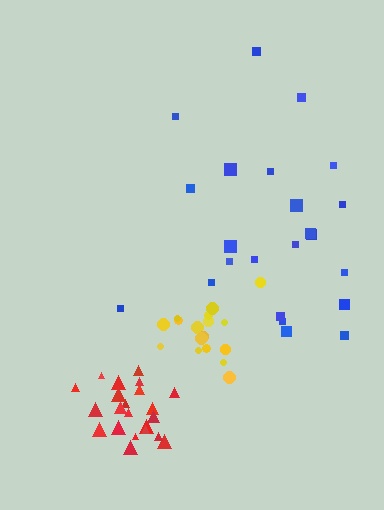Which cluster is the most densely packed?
Red.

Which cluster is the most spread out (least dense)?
Blue.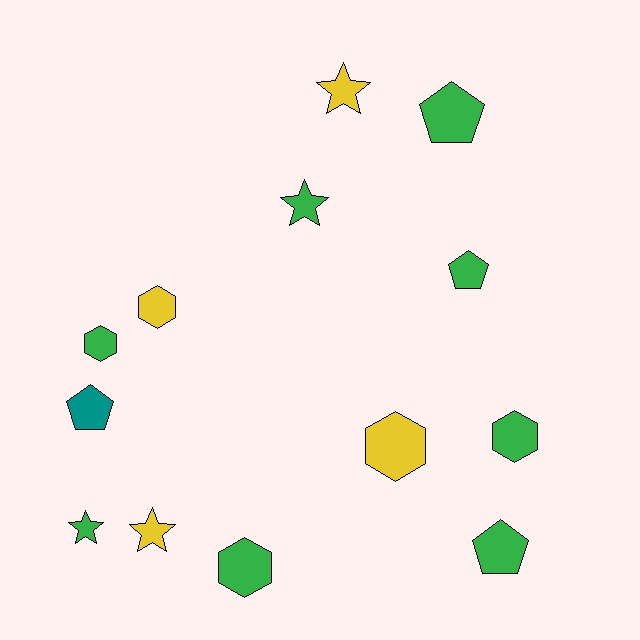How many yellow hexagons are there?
There are 2 yellow hexagons.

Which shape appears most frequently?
Hexagon, with 5 objects.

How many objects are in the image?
There are 13 objects.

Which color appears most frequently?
Green, with 8 objects.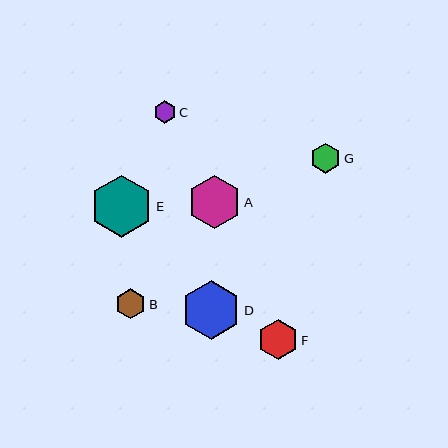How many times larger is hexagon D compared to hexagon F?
Hexagon D is approximately 1.5 times the size of hexagon F.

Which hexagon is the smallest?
Hexagon C is the smallest with a size of approximately 22 pixels.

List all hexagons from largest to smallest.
From largest to smallest: E, D, A, F, B, G, C.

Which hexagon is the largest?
Hexagon E is the largest with a size of approximately 62 pixels.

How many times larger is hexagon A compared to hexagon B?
Hexagon A is approximately 1.8 times the size of hexagon B.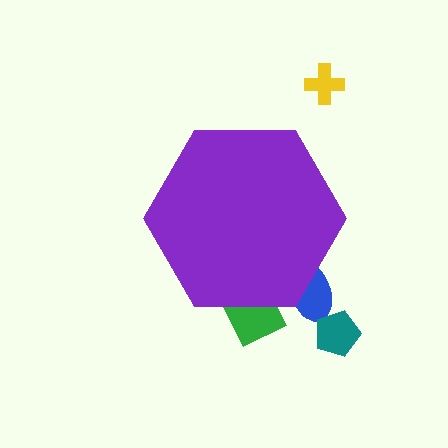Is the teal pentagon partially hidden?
No, the teal pentagon is fully visible.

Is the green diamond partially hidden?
Yes, the green diamond is partially hidden behind the purple hexagon.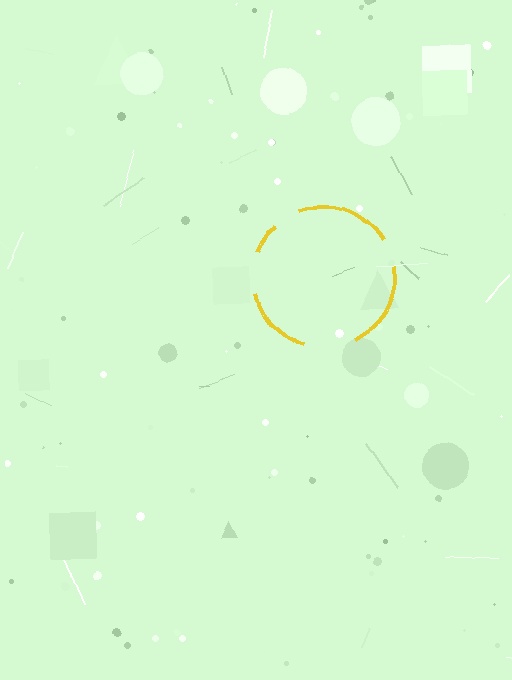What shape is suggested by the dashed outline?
The dashed outline suggests a circle.